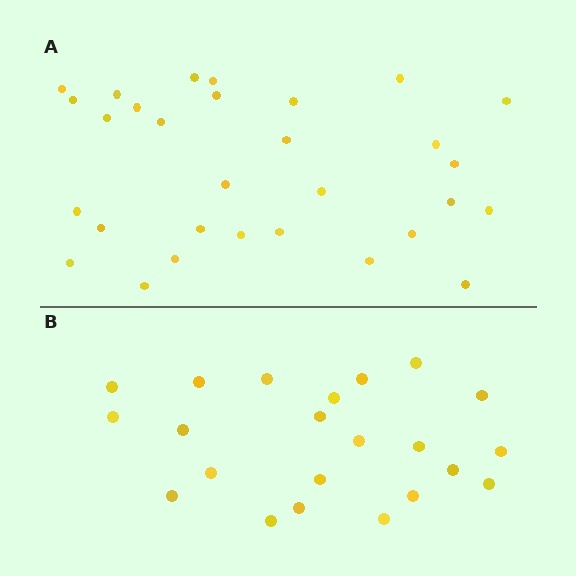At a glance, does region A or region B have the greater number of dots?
Region A (the top region) has more dots.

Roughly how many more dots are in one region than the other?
Region A has roughly 8 or so more dots than region B.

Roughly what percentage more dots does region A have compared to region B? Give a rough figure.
About 35% more.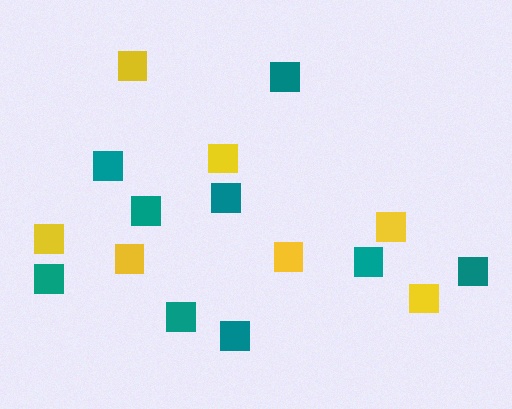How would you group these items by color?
There are 2 groups: one group of yellow squares (7) and one group of teal squares (9).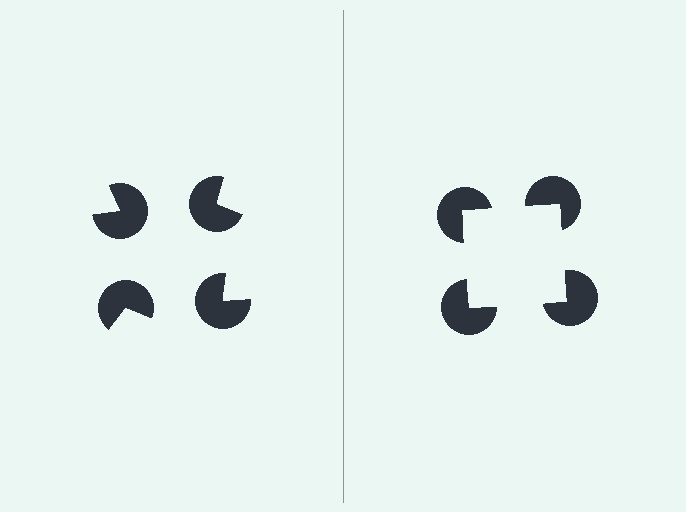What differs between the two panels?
The pac-man discs are positioned identically on both sides; only the wedge orientations differ. On the right they align to a square; on the left they are misaligned.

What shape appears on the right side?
An illusory square.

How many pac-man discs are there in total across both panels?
8 — 4 on each side.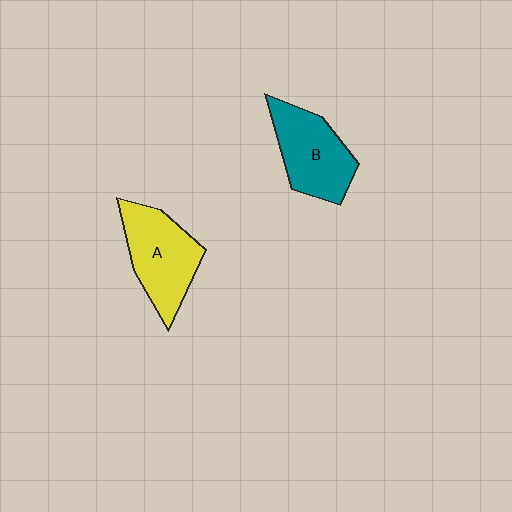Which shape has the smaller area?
Shape B (teal).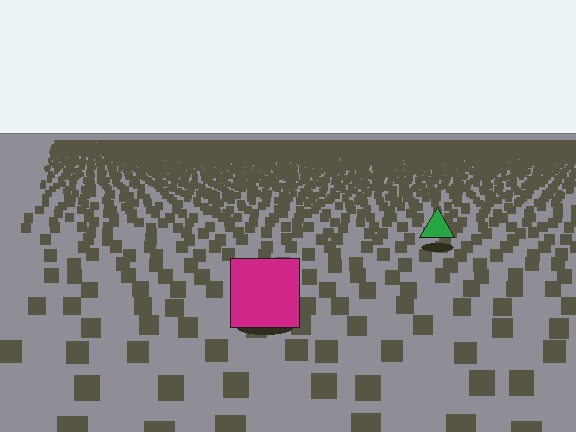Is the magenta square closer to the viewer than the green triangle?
Yes. The magenta square is closer — you can tell from the texture gradient: the ground texture is coarser near it.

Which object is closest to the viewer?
The magenta square is closest. The texture marks near it are larger and more spread out.